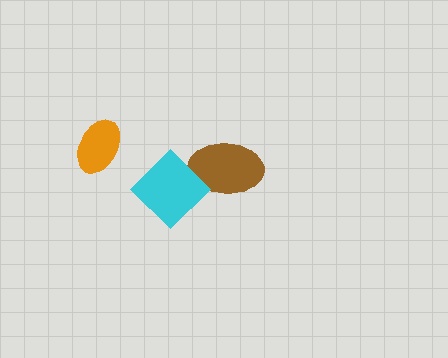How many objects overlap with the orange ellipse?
0 objects overlap with the orange ellipse.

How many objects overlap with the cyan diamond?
1 object overlaps with the cyan diamond.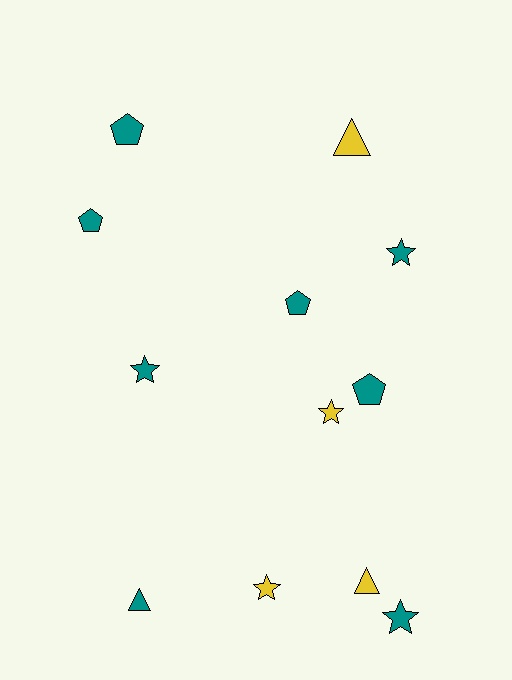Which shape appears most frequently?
Star, with 5 objects.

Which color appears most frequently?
Teal, with 8 objects.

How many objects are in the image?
There are 12 objects.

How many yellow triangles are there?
There are 2 yellow triangles.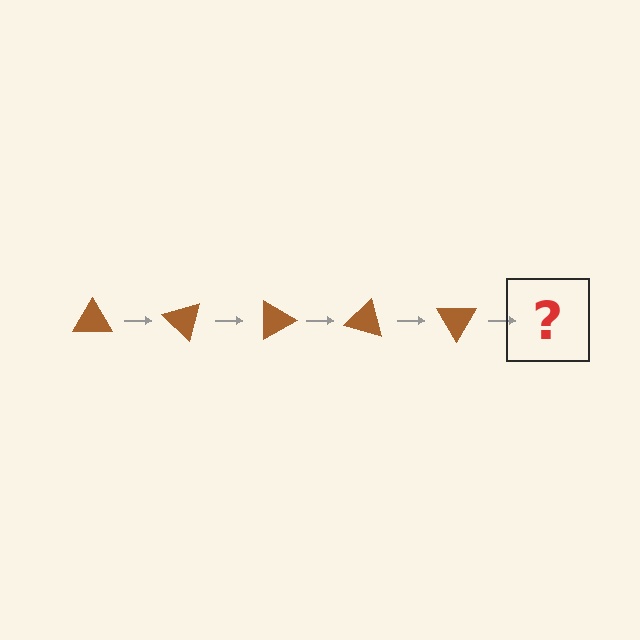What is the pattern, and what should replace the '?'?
The pattern is that the triangle rotates 45 degrees each step. The '?' should be a brown triangle rotated 225 degrees.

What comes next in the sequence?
The next element should be a brown triangle rotated 225 degrees.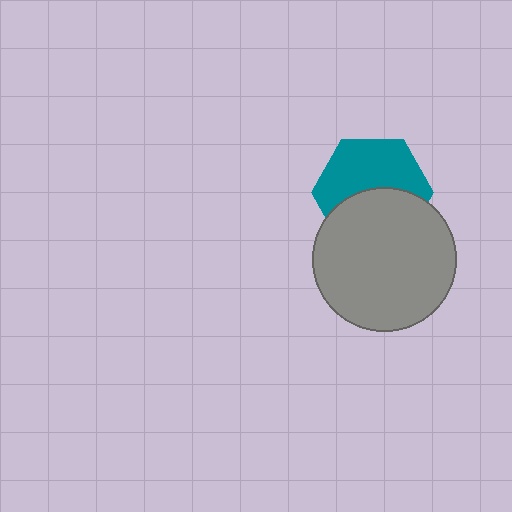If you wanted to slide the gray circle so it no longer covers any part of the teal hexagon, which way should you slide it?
Slide it down — that is the most direct way to separate the two shapes.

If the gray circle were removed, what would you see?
You would see the complete teal hexagon.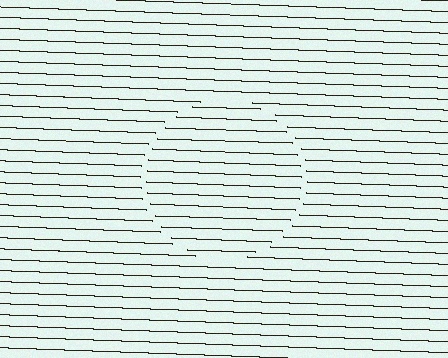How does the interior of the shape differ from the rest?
The interior of the shape contains the same grating, shifted by half a period — the contour is defined by the phase discontinuity where line-ends from the inner and outer gratings abut.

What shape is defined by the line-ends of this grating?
An illusory circle. The interior of the shape contains the same grating, shifted by half a period — the contour is defined by the phase discontinuity where line-ends from the inner and outer gratings abut.